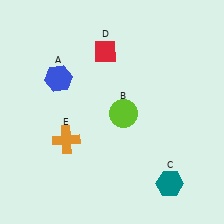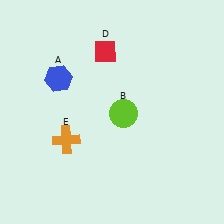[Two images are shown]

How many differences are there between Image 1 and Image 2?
There is 1 difference between the two images.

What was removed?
The teal hexagon (C) was removed in Image 2.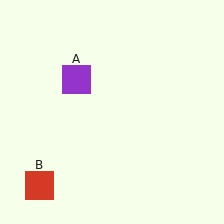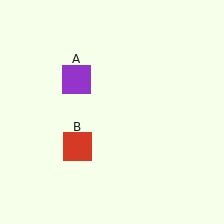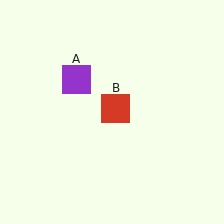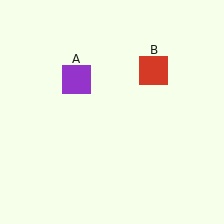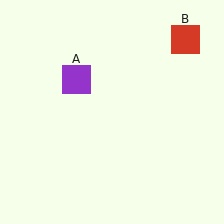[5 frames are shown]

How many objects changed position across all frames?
1 object changed position: red square (object B).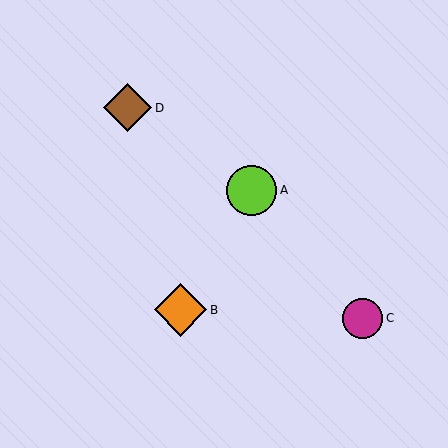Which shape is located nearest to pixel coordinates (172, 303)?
The orange diamond (labeled B) at (181, 310) is nearest to that location.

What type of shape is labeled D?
Shape D is a brown diamond.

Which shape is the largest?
The orange diamond (labeled B) is the largest.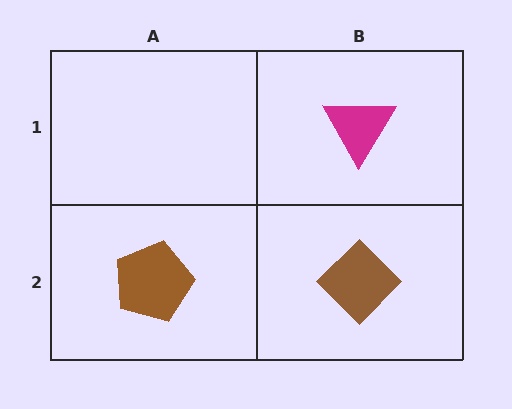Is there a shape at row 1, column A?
No, that cell is empty.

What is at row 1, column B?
A magenta triangle.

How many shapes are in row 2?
2 shapes.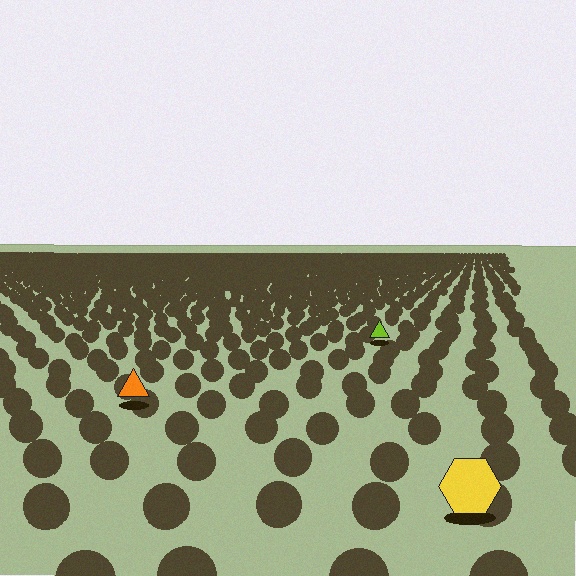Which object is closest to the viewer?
The yellow hexagon is closest. The texture marks near it are larger and more spread out.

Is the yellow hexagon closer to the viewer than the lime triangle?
Yes. The yellow hexagon is closer — you can tell from the texture gradient: the ground texture is coarser near it.